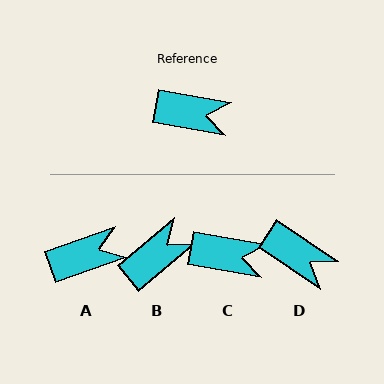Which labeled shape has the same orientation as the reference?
C.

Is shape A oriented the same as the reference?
No, it is off by about 30 degrees.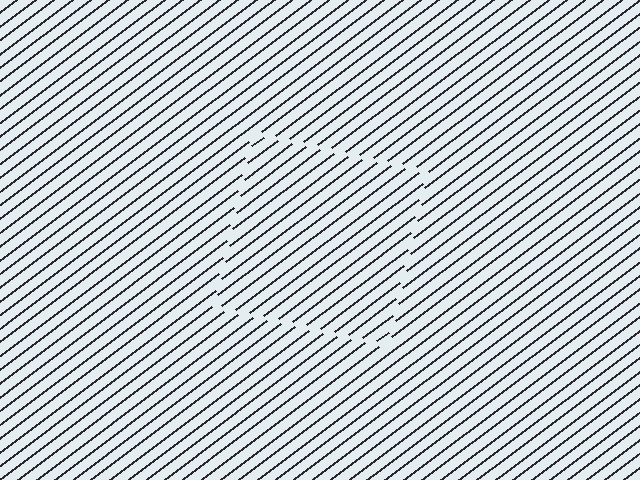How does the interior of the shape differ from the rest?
The interior of the shape contains the same grating, shifted by half a period — the contour is defined by the phase discontinuity where line-ends from the inner and outer gratings abut.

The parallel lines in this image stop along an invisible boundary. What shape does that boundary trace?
An illusory square. The interior of the shape contains the same grating, shifted by half a period — the contour is defined by the phase discontinuity where line-ends from the inner and outer gratings abut.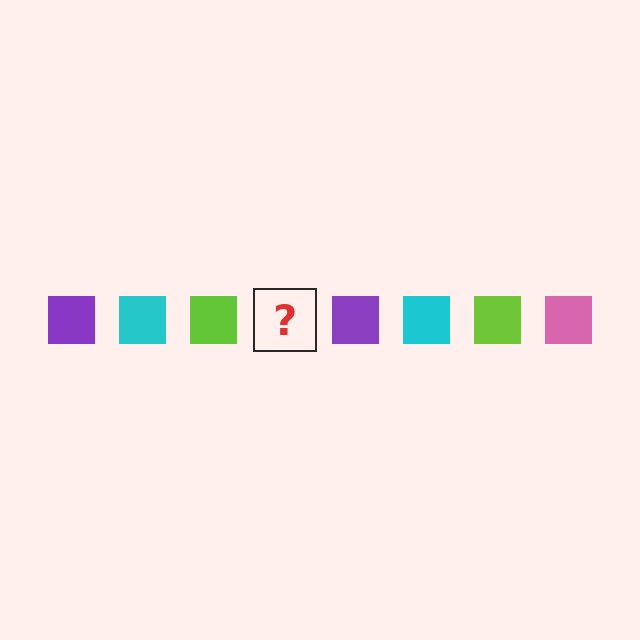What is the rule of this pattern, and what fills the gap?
The rule is that the pattern cycles through purple, cyan, lime, pink squares. The gap should be filled with a pink square.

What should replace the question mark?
The question mark should be replaced with a pink square.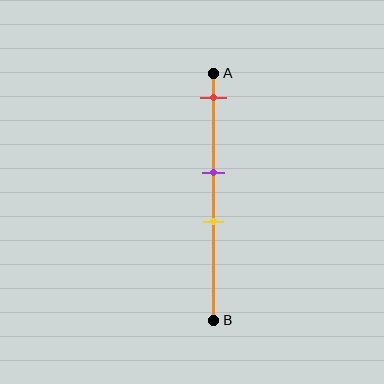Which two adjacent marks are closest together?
The purple and yellow marks are the closest adjacent pair.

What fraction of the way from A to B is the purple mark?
The purple mark is approximately 40% (0.4) of the way from A to B.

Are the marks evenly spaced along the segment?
No, the marks are not evenly spaced.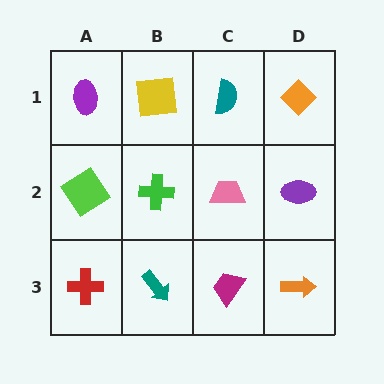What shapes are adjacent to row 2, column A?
A purple ellipse (row 1, column A), a red cross (row 3, column A), a green cross (row 2, column B).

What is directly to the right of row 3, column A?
A teal arrow.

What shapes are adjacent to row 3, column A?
A lime diamond (row 2, column A), a teal arrow (row 3, column B).